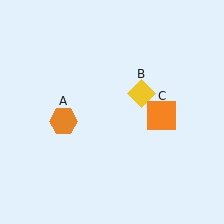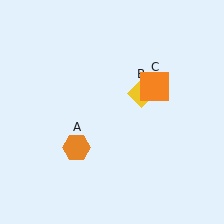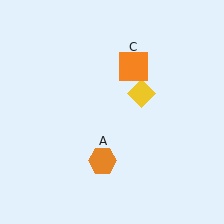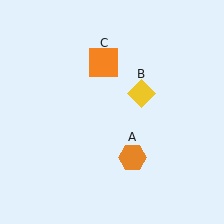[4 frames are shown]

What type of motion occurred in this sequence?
The orange hexagon (object A), orange square (object C) rotated counterclockwise around the center of the scene.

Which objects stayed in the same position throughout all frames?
Yellow diamond (object B) remained stationary.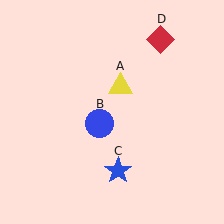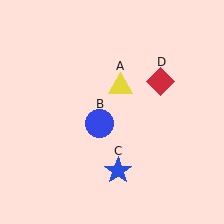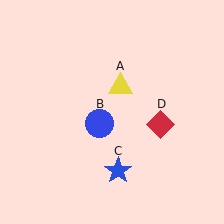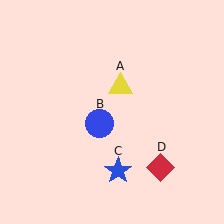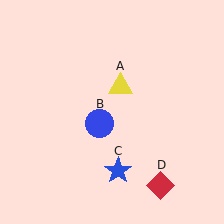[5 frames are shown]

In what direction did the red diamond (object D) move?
The red diamond (object D) moved down.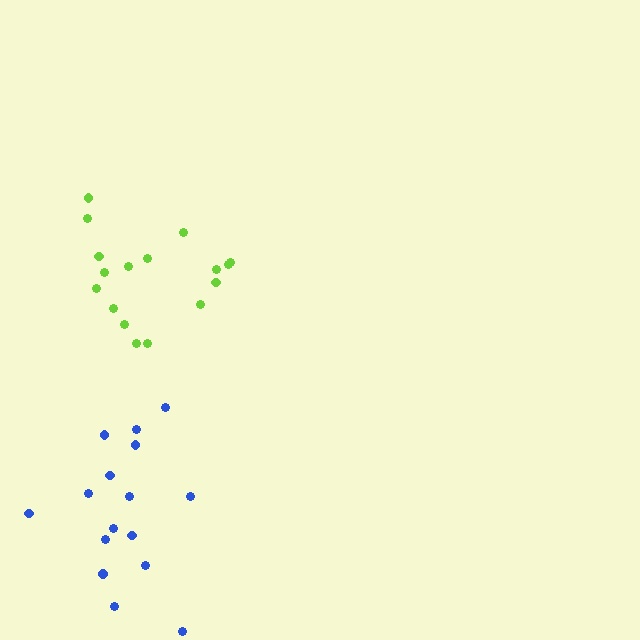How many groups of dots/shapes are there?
There are 2 groups.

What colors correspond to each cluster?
The clusters are colored: lime, blue.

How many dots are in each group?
Group 1: 17 dots, Group 2: 16 dots (33 total).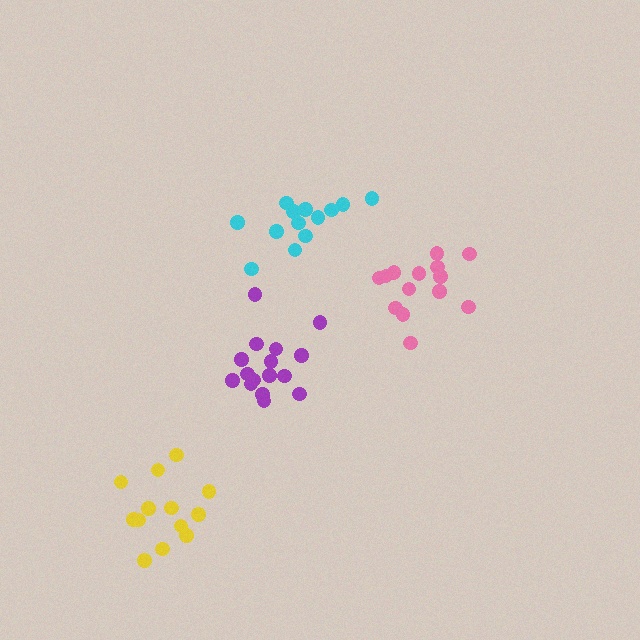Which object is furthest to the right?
The pink cluster is rightmost.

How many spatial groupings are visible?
There are 4 spatial groupings.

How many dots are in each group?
Group 1: 16 dots, Group 2: 13 dots, Group 3: 13 dots, Group 4: 14 dots (56 total).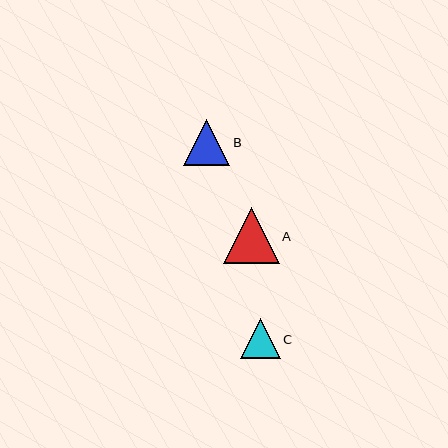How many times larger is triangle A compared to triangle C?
Triangle A is approximately 1.4 times the size of triangle C.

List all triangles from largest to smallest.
From largest to smallest: A, B, C.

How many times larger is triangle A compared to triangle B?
Triangle A is approximately 1.2 times the size of triangle B.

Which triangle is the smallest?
Triangle C is the smallest with a size of approximately 40 pixels.